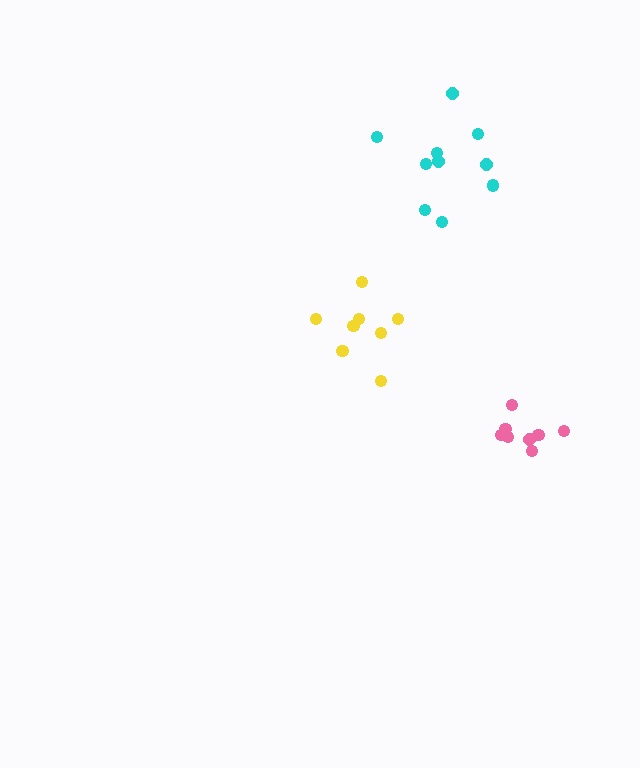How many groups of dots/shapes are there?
There are 3 groups.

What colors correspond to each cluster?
The clusters are colored: cyan, pink, yellow.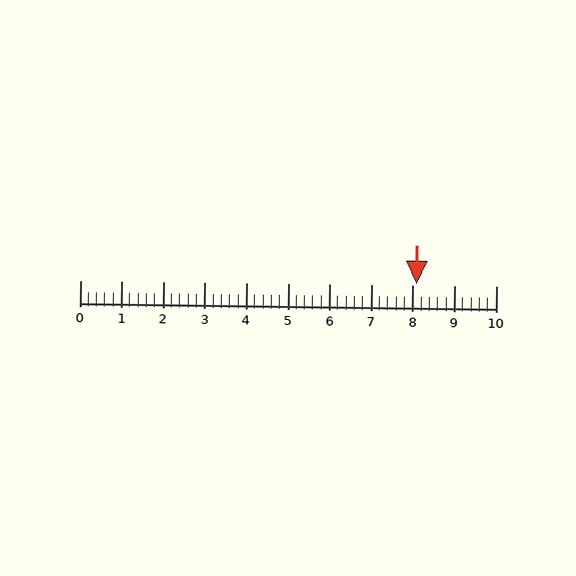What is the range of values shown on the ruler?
The ruler shows values from 0 to 10.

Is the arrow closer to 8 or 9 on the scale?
The arrow is closer to 8.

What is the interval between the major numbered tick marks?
The major tick marks are spaced 1 units apart.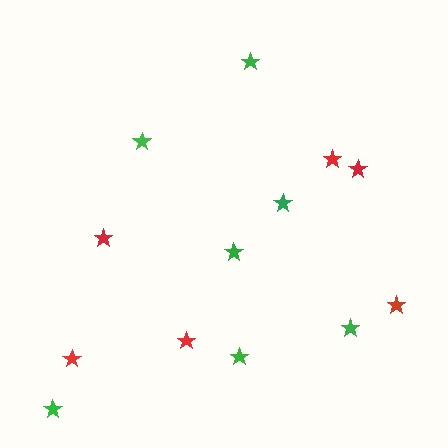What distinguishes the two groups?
There are 2 groups: one group of green stars (7) and one group of red stars (6).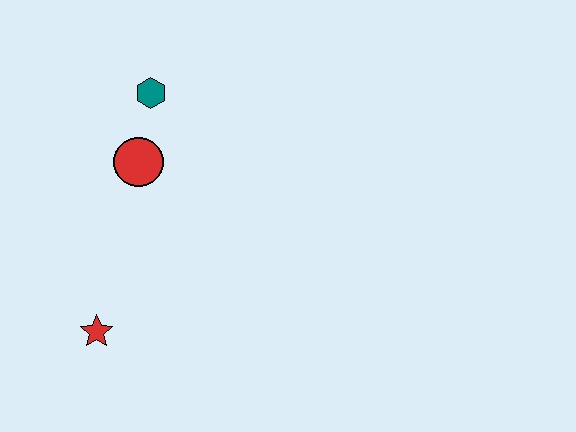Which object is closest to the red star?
The red circle is closest to the red star.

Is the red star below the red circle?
Yes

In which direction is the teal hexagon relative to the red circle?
The teal hexagon is above the red circle.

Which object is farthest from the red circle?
The red star is farthest from the red circle.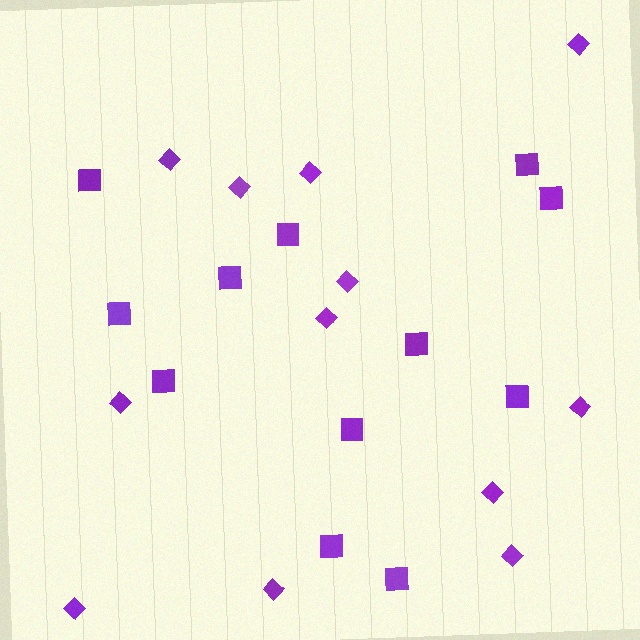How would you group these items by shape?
There are 2 groups: one group of diamonds (12) and one group of squares (12).